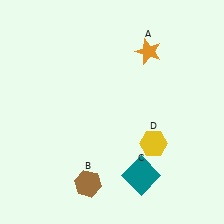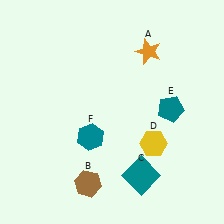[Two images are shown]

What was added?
A teal pentagon (E), a teal hexagon (F) were added in Image 2.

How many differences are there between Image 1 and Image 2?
There are 2 differences between the two images.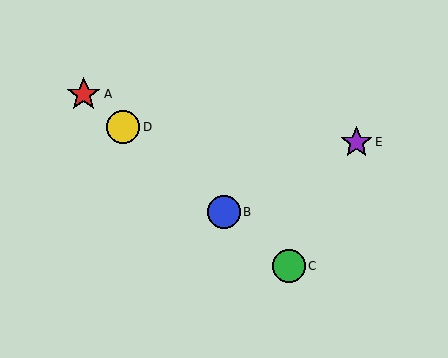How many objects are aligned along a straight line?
4 objects (A, B, C, D) are aligned along a straight line.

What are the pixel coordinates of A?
Object A is at (84, 94).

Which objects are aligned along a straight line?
Objects A, B, C, D are aligned along a straight line.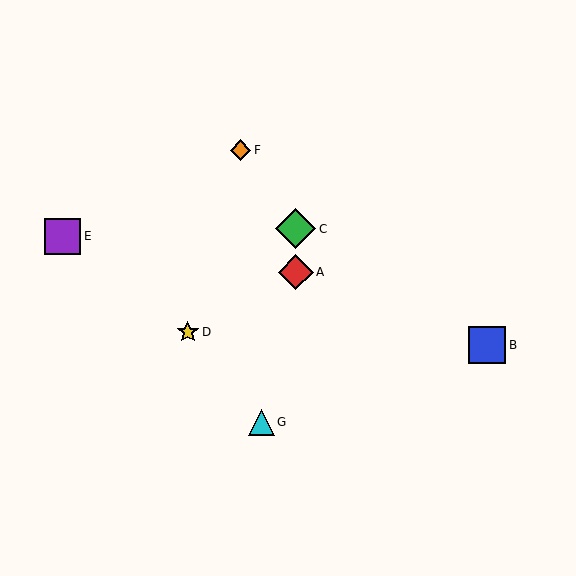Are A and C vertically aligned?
Yes, both are at x≈296.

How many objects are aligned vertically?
2 objects (A, C) are aligned vertically.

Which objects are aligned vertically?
Objects A, C are aligned vertically.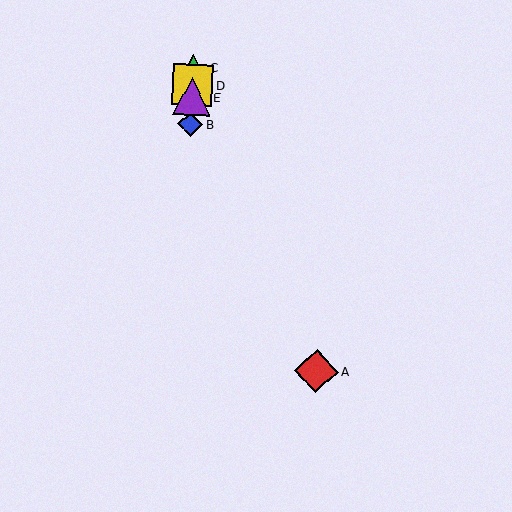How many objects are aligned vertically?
4 objects (B, C, D, E) are aligned vertically.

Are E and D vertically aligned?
Yes, both are at x≈192.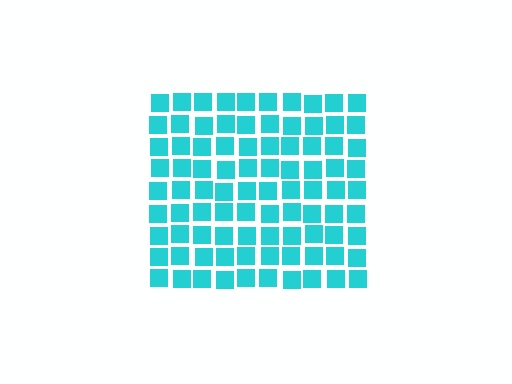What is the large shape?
The large shape is a square.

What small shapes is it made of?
It is made of small squares.